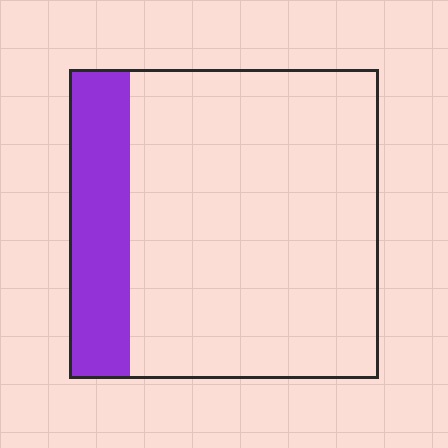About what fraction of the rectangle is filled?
About one fifth (1/5).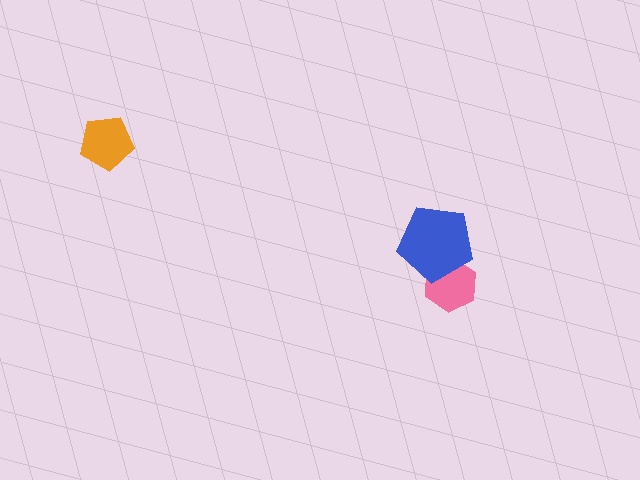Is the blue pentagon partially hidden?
No, no other shape covers it.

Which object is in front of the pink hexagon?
The blue pentagon is in front of the pink hexagon.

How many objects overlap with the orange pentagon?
0 objects overlap with the orange pentagon.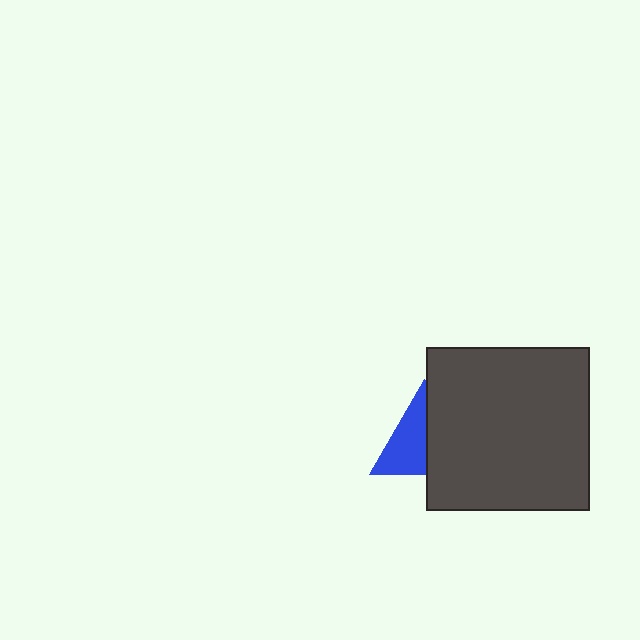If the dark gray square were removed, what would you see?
You would see the complete blue triangle.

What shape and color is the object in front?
The object in front is a dark gray square.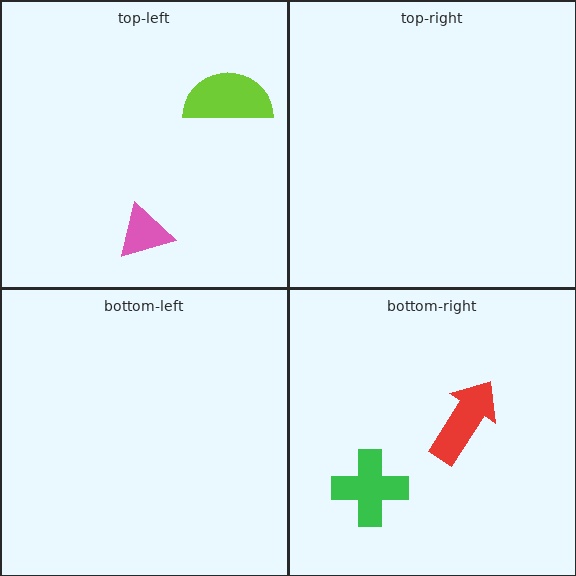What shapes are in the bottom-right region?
The red arrow, the green cross.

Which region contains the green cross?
The bottom-right region.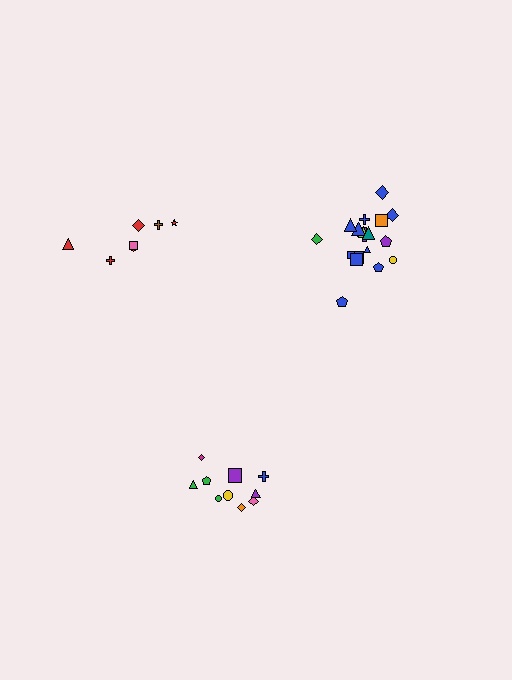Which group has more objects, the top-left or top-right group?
The top-right group.